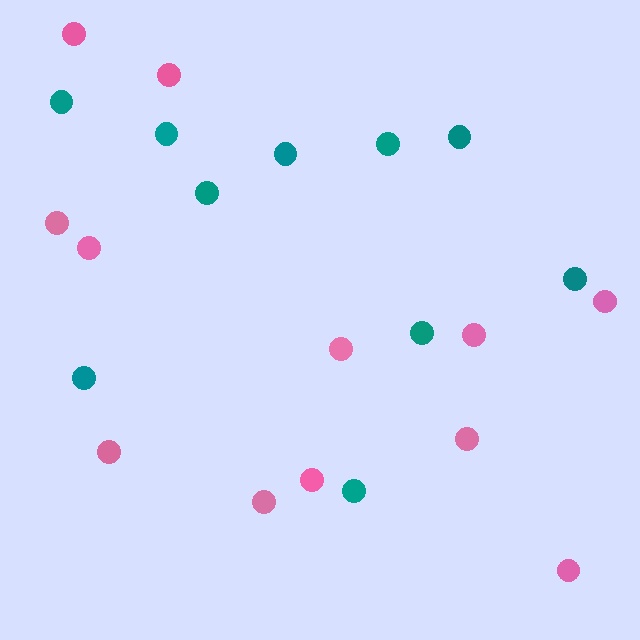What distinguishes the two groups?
There are 2 groups: one group of pink circles (12) and one group of teal circles (10).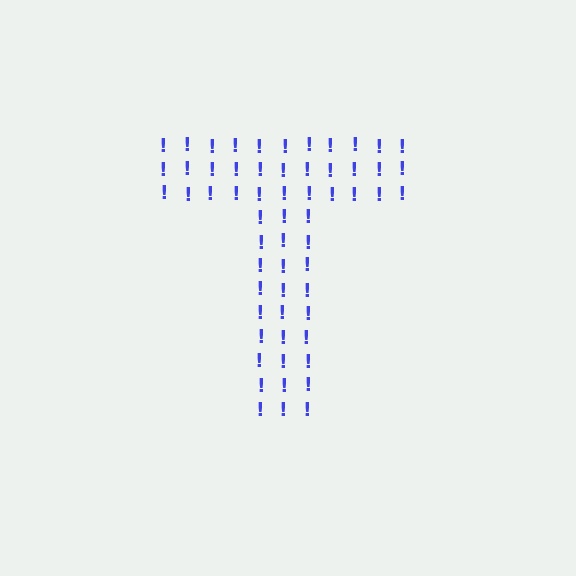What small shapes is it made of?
It is made of small exclamation marks.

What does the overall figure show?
The overall figure shows the letter T.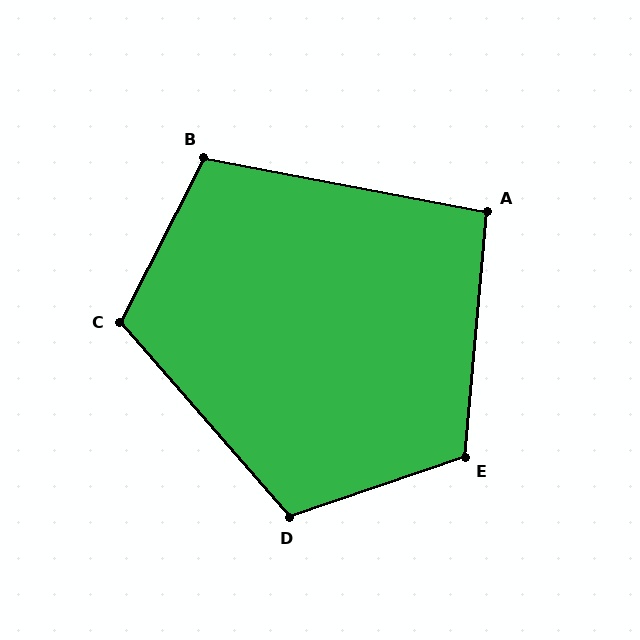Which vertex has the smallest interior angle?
A, at approximately 95 degrees.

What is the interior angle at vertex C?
Approximately 112 degrees (obtuse).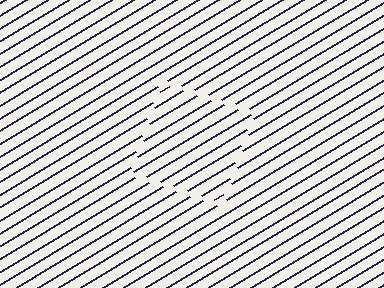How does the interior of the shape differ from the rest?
The interior of the shape contains the same grating, shifted by half a period — the contour is defined by the phase discontinuity where line-ends from the inner and outer gratings abut.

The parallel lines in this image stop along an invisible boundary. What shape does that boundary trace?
An illusory square. The interior of the shape contains the same grating, shifted by half a period — the contour is defined by the phase discontinuity where line-ends from the inner and outer gratings abut.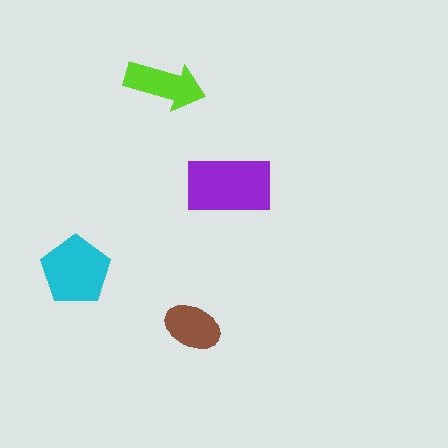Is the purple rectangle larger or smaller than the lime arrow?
Larger.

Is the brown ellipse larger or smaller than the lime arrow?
Smaller.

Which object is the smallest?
The brown ellipse.